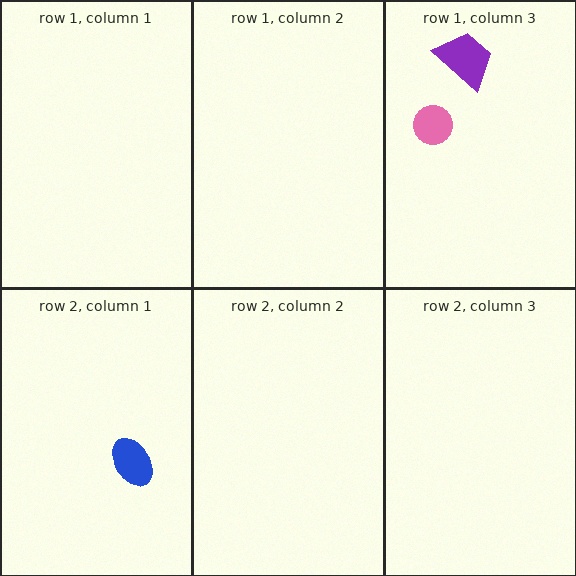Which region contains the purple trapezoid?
The row 1, column 3 region.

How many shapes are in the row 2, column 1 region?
1.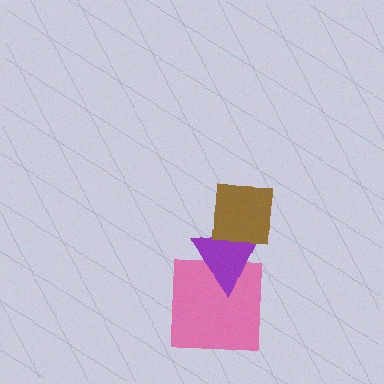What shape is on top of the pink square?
The purple triangle is on top of the pink square.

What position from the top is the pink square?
The pink square is 3rd from the top.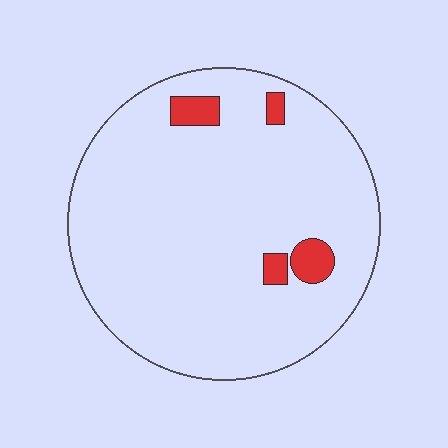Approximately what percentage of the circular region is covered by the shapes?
Approximately 5%.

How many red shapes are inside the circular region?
4.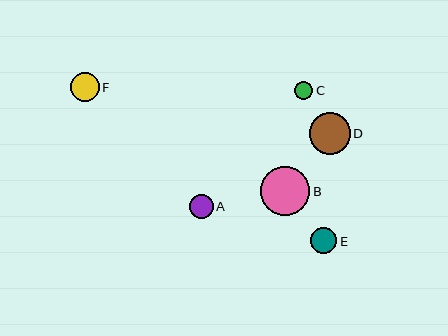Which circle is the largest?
Circle B is the largest with a size of approximately 49 pixels.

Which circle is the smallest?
Circle C is the smallest with a size of approximately 18 pixels.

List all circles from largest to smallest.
From largest to smallest: B, D, F, E, A, C.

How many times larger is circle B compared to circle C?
Circle B is approximately 2.7 times the size of circle C.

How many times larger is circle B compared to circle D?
Circle B is approximately 1.2 times the size of circle D.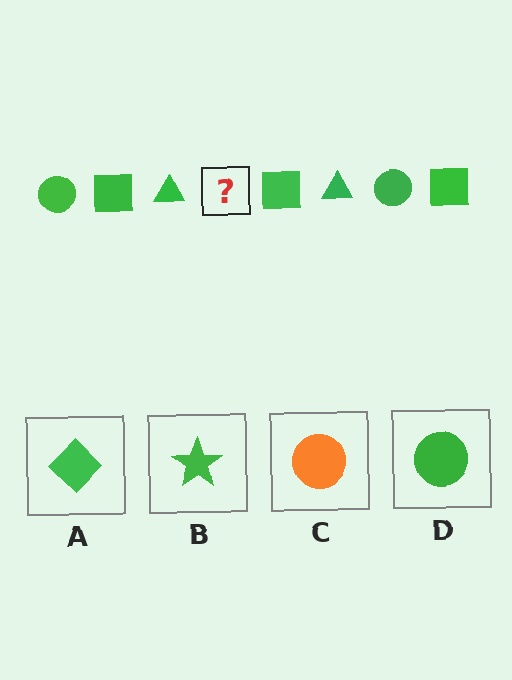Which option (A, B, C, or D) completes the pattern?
D.